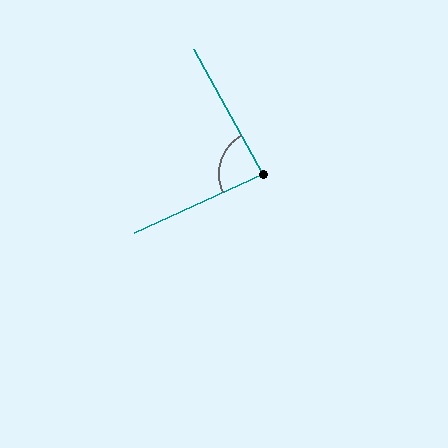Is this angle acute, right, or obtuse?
It is approximately a right angle.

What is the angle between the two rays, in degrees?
Approximately 86 degrees.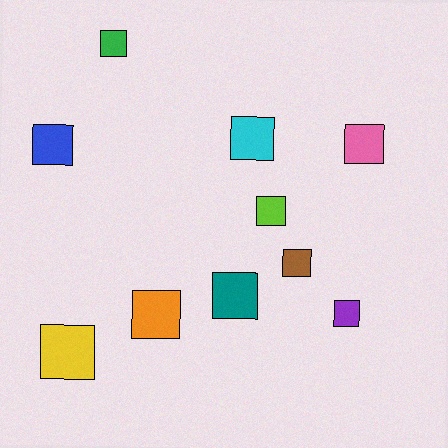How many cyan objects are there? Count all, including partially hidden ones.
There is 1 cyan object.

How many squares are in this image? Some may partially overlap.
There are 10 squares.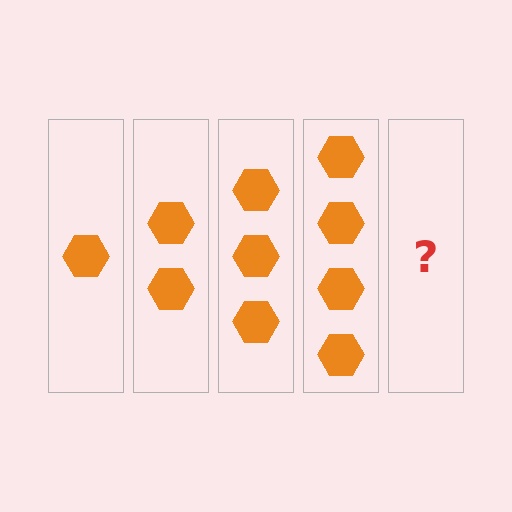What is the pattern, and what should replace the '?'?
The pattern is that each step adds one more hexagon. The '?' should be 5 hexagons.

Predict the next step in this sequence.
The next step is 5 hexagons.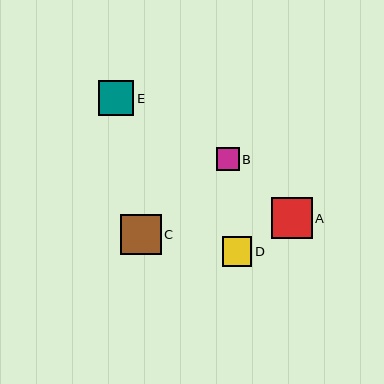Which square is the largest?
Square A is the largest with a size of approximately 41 pixels.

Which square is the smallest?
Square B is the smallest with a size of approximately 22 pixels.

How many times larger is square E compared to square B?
Square E is approximately 1.5 times the size of square B.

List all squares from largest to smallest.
From largest to smallest: A, C, E, D, B.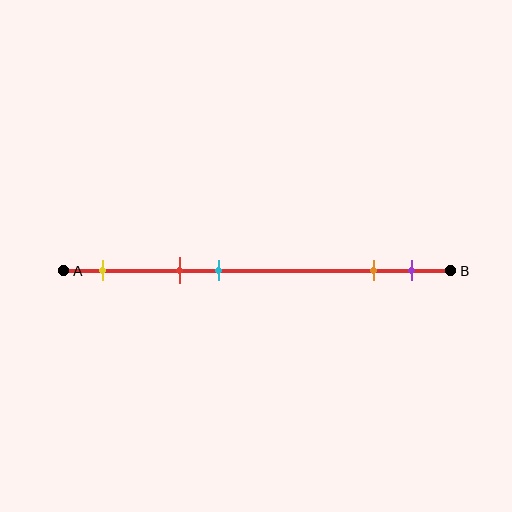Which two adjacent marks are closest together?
The orange and purple marks are the closest adjacent pair.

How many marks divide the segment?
There are 5 marks dividing the segment.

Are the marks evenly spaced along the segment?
No, the marks are not evenly spaced.